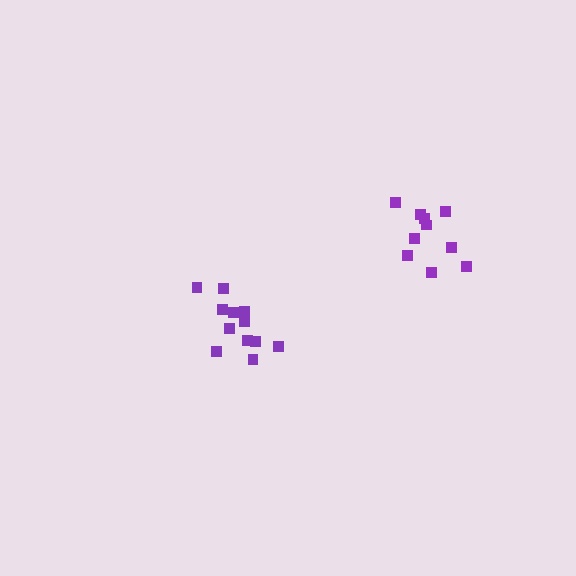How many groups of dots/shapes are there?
There are 2 groups.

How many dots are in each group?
Group 1: 12 dots, Group 2: 10 dots (22 total).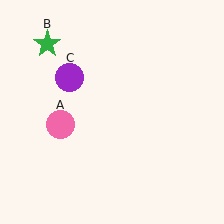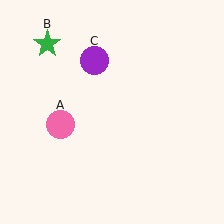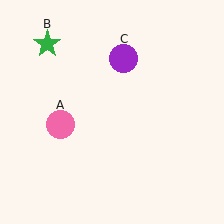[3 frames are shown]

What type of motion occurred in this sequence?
The purple circle (object C) rotated clockwise around the center of the scene.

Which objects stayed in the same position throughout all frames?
Pink circle (object A) and green star (object B) remained stationary.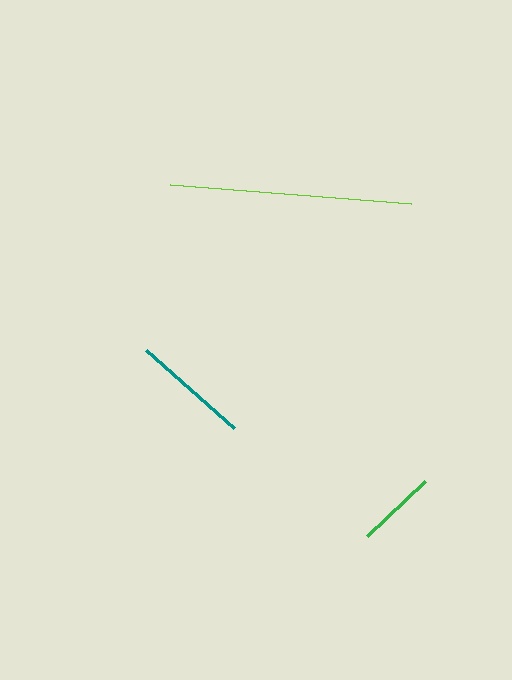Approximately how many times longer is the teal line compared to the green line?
The teal line is approximately 1.5 times the length of the green line.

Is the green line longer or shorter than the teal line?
The teal line is longer than the green line.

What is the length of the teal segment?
The teal segment is approximately 118 pixels long.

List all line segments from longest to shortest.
From longest to shortest: lime, teal, green.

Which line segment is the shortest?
The green line is the shortest at approximately 81 pixels.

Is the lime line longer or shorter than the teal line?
The lime line is longer than the teal line.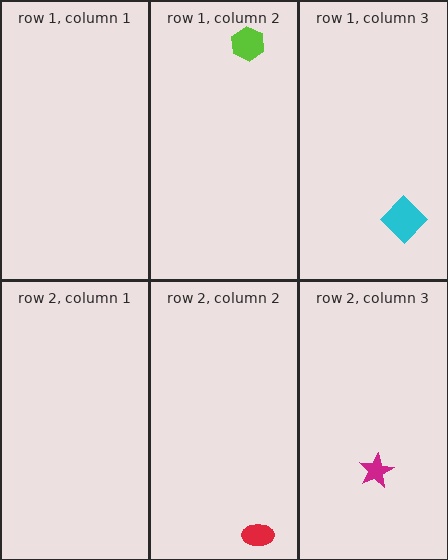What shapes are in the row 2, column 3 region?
The magenta star.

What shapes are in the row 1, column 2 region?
The lime hexagon.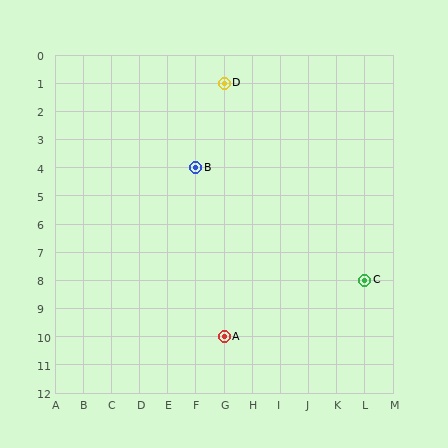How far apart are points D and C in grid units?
Points D and C are 5 columns and 7 rows apart (about 8.6 grid units diagonally).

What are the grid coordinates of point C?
Point C is at grid coordinates (L, 8).